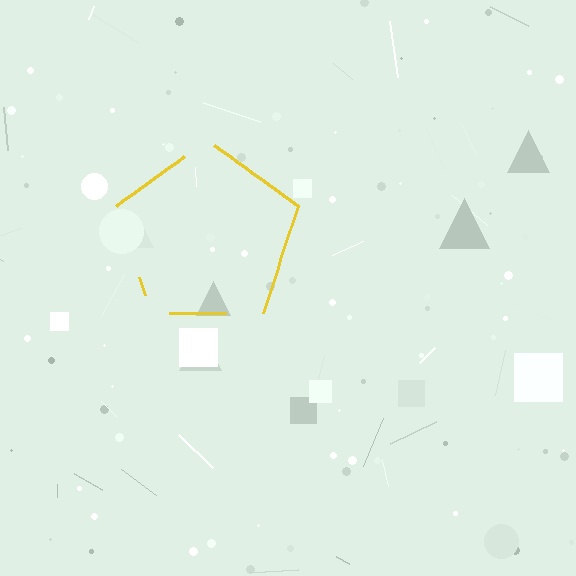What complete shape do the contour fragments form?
The contour fragments form a pentagon.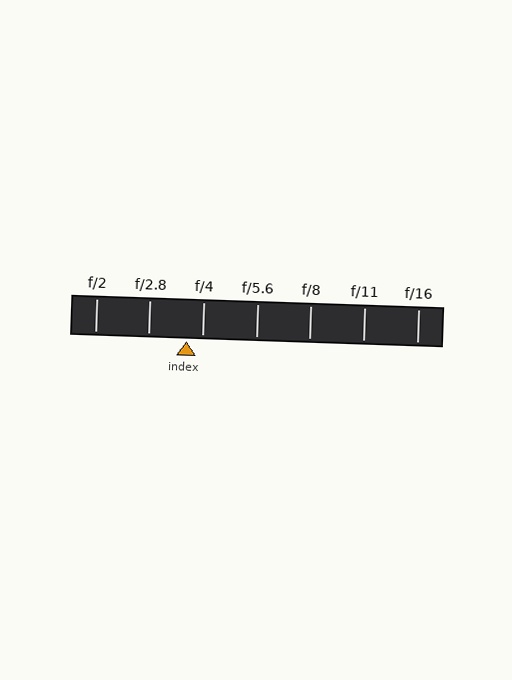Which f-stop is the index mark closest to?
The index mark is closest to f/4.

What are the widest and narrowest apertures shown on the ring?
The widest aperture shown is f/2 and the narrowest is f/16.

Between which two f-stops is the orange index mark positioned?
The index mark is between f/2.8 and f/4.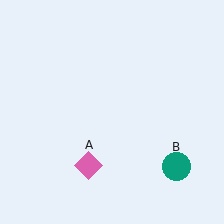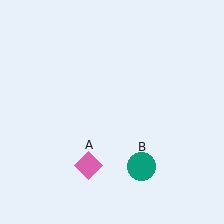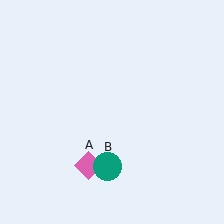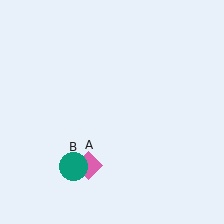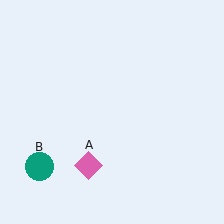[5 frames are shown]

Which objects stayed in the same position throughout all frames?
Pink diamond (object A) remained stationary.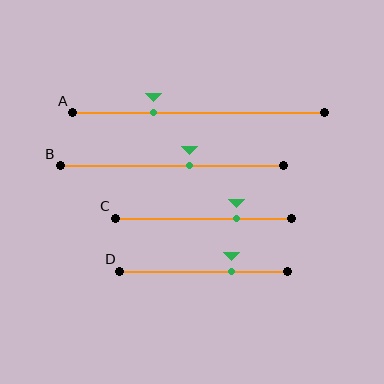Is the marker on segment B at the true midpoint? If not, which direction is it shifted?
No, the marker on segment B is shifted to the right by about 8% of the segment length.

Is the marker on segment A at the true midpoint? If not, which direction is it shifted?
No, the marker on segment A is shifted to the left by about 18% of the segment length.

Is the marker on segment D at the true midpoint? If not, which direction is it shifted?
No, the marker on segment D is shifted to the right by about 17% of the segment length.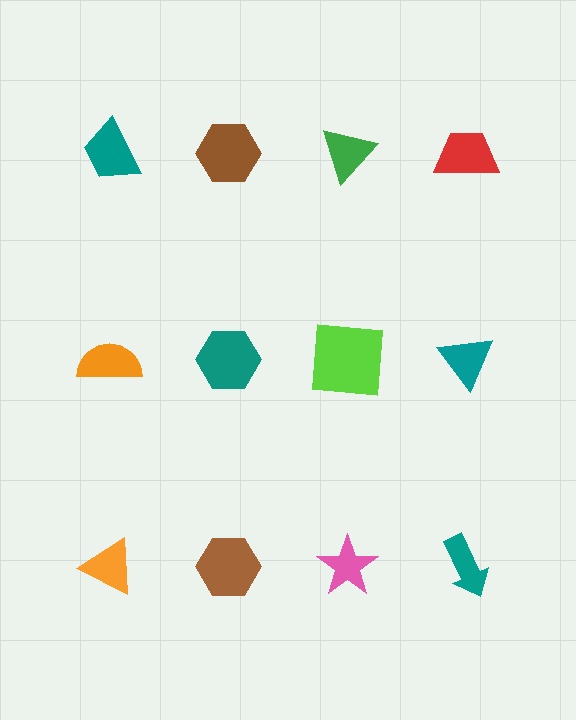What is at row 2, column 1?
An orange semicircle.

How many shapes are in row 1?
4 shapes.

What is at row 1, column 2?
A brown hexagon.